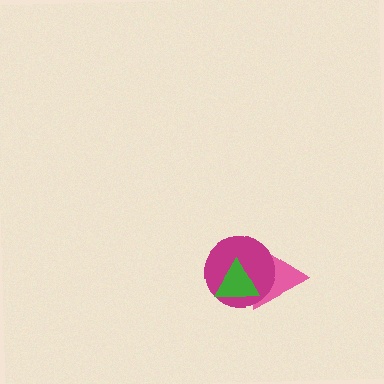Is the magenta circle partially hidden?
Yes, it is partially covered by another shape.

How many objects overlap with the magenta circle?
2 objects overlap with the magenta circle.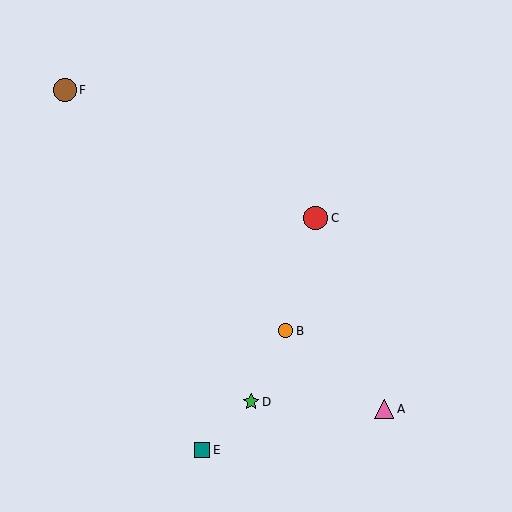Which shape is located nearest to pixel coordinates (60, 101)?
The brown circle (labeled F) at (65, 90) is nearest to that location.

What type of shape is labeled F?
Shape F is a brown circle.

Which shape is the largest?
The red circle (labeled C) is the largest.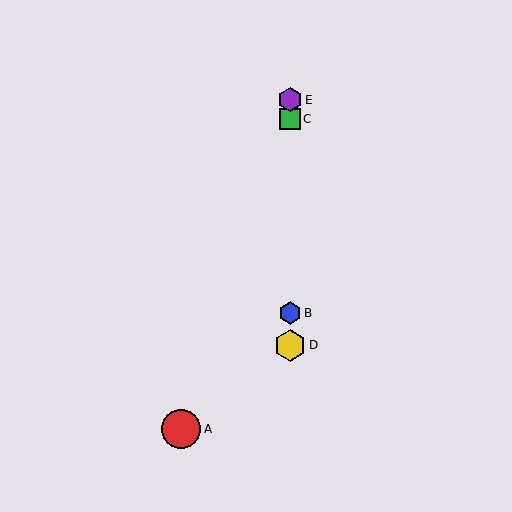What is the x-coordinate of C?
Object C is at x≈290.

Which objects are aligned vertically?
Objects B, C, D, E are aligned vertically.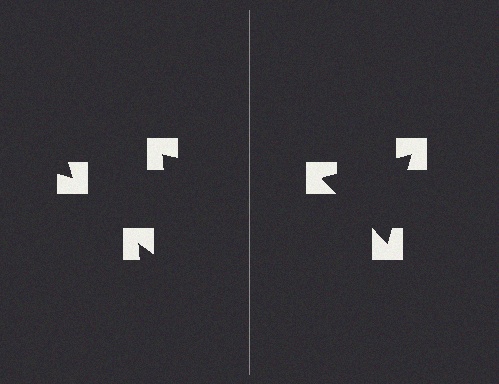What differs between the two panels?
The notched squares are positioned identically on both sides; only the wedge orientations differ. On the right they align to a triangle; on the left they are misaligned.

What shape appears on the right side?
An illusory triangle.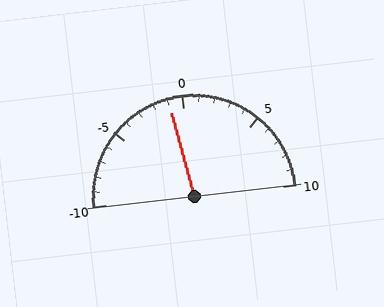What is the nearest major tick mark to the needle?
The nearest major tick mark is 0.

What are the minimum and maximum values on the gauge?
The gauge ranges from -10 to 10.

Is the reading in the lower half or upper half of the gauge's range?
The reading is in the lower half of the range (-10 to 10).